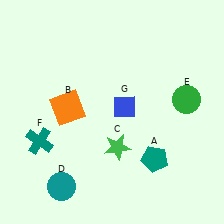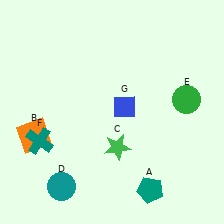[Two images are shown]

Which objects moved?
The objects that moved are: the teal pentagon (A), the orange square (B).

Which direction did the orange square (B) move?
The orange square (B) moved left.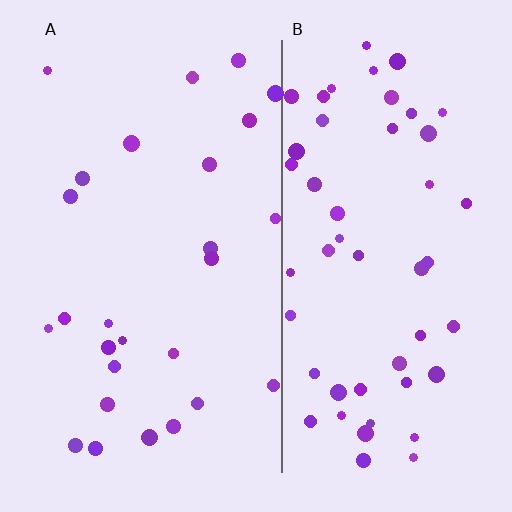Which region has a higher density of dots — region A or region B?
B (the right).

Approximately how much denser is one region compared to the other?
Approximately 2.0× — region B over region A.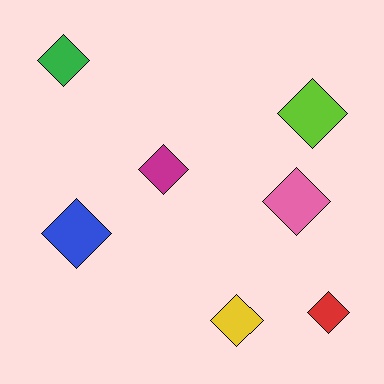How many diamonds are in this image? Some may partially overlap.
There are 7 diamonds.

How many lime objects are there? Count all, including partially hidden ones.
There is 1 lime object.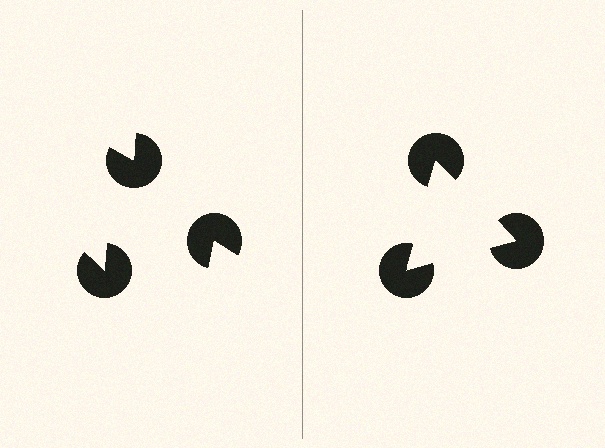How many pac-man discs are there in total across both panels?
6 — 3 on each side.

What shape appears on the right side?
An illusory triangle.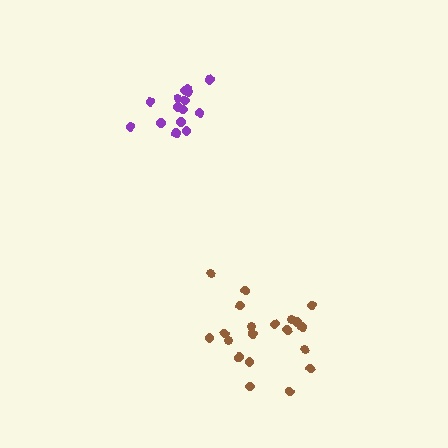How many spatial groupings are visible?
There are 2 spatial groupings.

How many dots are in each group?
Group 1: 20 dots, Group 2: 15 dots (35 total).